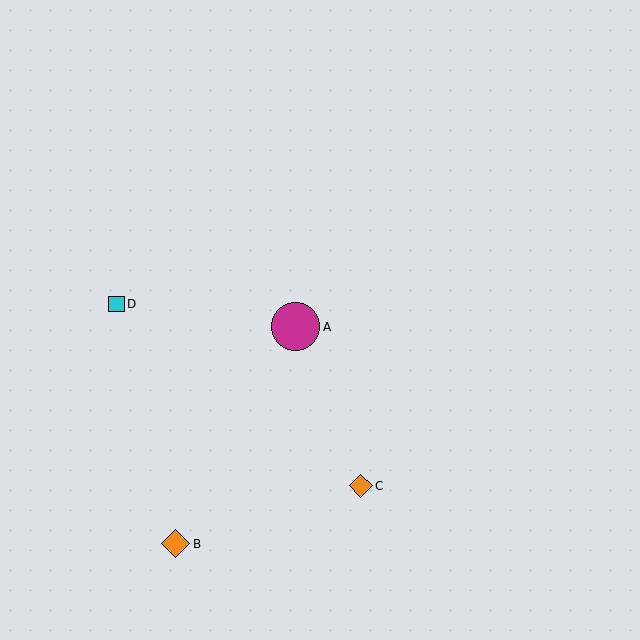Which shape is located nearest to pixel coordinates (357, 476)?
The orange diamond (labeled C) at (361, 486) is nearest to that location.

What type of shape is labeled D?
Shape D is a cyan square.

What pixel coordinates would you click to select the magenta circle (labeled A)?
Click at (296, 327) to select the magenta circle A.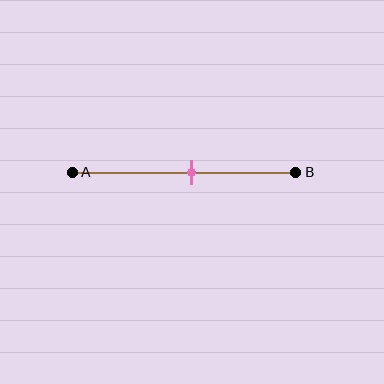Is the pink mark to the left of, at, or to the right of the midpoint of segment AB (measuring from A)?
The pink mark is to the right of the midpoint of segment AB.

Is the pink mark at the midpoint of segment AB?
No, the mark is at about 55% from A, not at the 50% midpoint.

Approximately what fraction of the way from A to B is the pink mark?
The pink mark is approximately 55% of the way from A to B.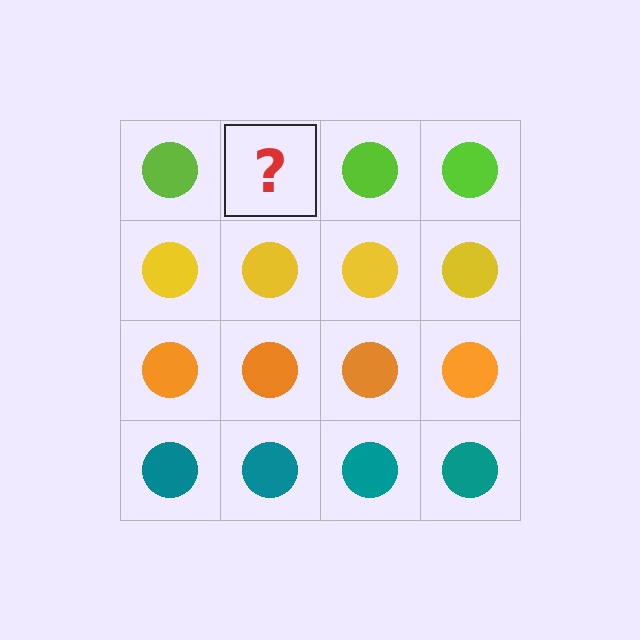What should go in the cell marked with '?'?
The missing cell should contain a lime circle.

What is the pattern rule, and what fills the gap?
The rule is that each row has a consistent color. The gap should be filled with a lime circle.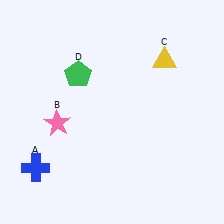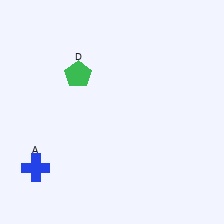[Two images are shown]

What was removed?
The pink star (B), the yellow triangle (C) were removed in Image 2.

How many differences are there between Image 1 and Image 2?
There are 2 differences between the two images.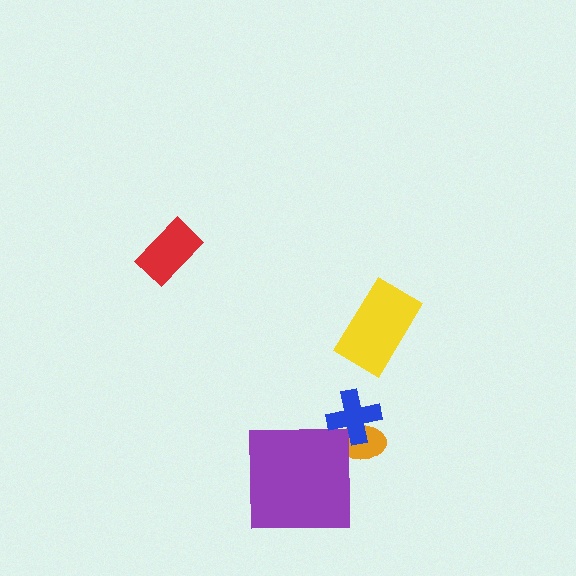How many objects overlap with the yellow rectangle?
0 objects overlap with the yellow rectangle.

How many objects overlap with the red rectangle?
0 objects overlap with the red rectangle.